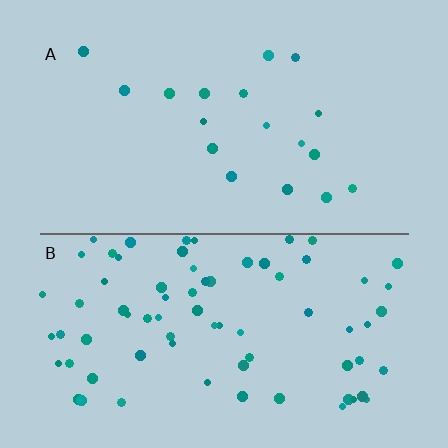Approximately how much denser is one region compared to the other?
Approximately 4.1× — region B over region A.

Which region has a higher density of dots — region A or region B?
B (the bottom).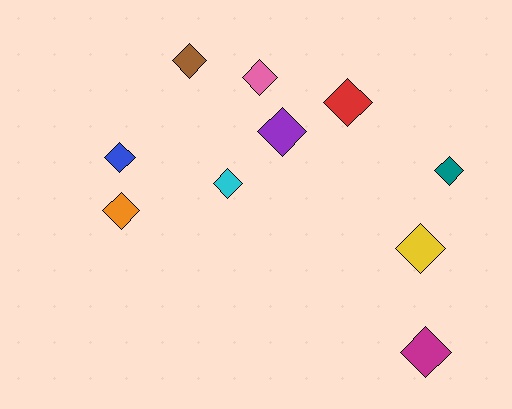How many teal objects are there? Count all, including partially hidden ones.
There is 1 teal object.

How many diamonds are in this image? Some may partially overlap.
There are 10 diamonds.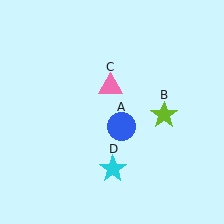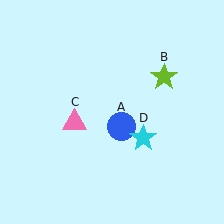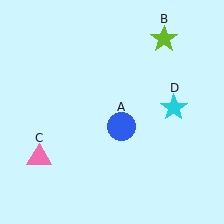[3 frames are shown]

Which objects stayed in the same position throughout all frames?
Blue circle (object A) remained stationary.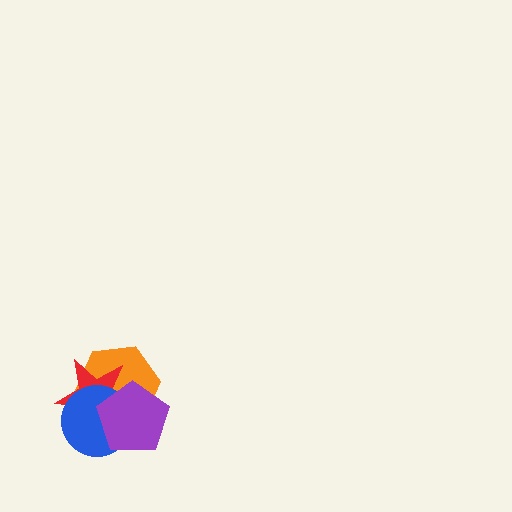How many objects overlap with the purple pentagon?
3 objects overlap with the purple pentagon.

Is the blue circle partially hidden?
Yes, it is partially covered by another shape.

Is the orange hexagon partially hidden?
Yes, it is partially covered by another shape.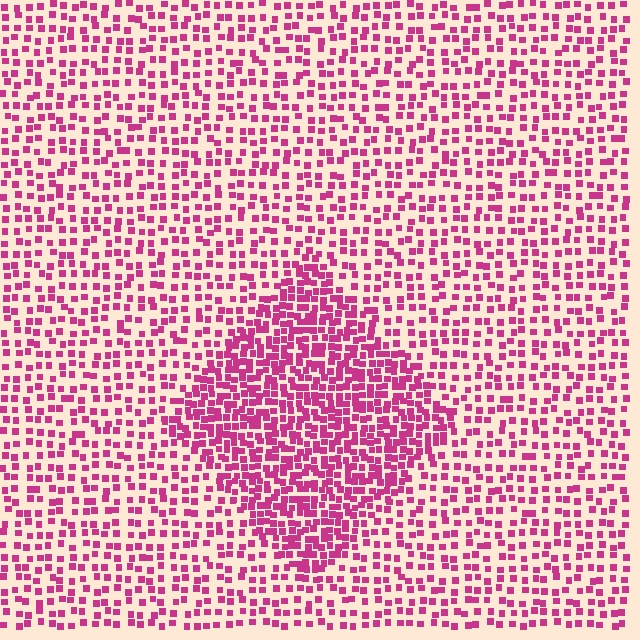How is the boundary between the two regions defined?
The boundary is defined by a change in element density (approximately 2.0x ratio). All elements are the same color, size, and shape.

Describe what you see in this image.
The image contains small magenta elements arranged at two different densities. A diamond-shaped region is visible where the elements are more densely packed than the surrounding area.